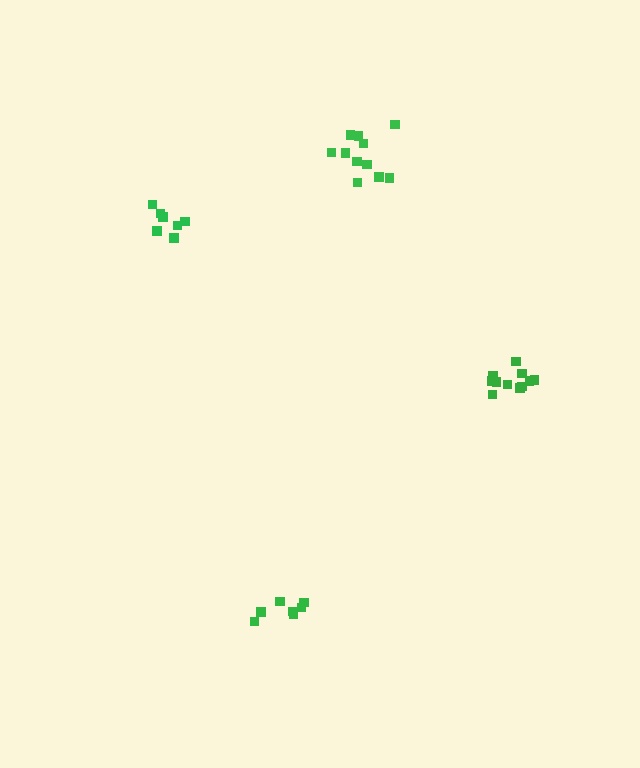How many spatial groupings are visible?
There are 4 spatial groupings.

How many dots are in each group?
Group 1: 7 dots, Group 2: 7 dots, Group 3: 11 dots, Group 4: 11 dots (36 total).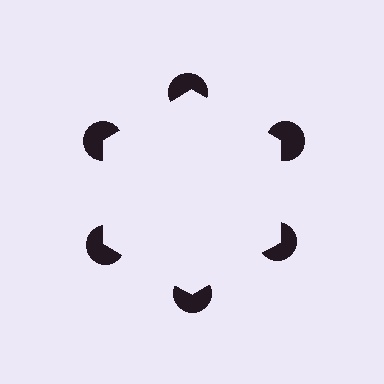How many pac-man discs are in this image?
There are 6 — one at each vertex of the illusory hexagon.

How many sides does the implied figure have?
6 sides.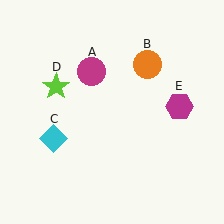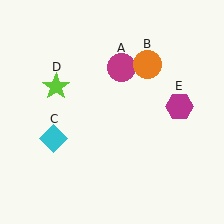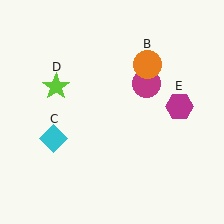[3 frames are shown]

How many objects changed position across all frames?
1 object changed position: magenta circle (object A).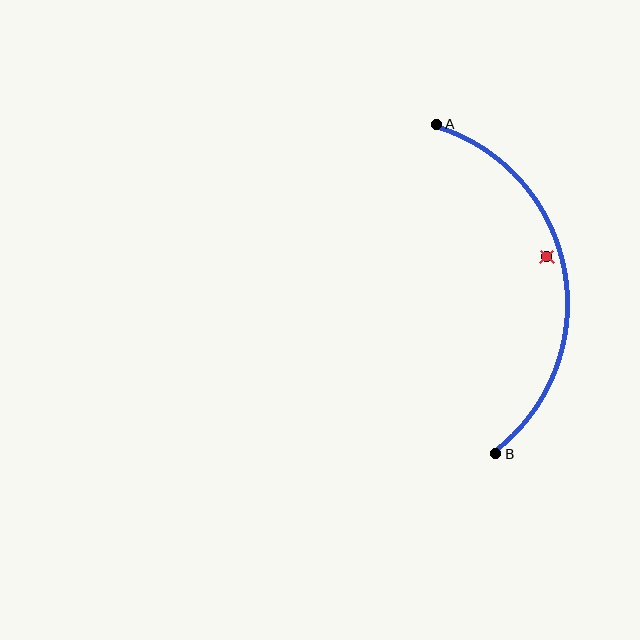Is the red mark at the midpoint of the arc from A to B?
No — the red mark does not lie on the arc at all. It sits slightly inside the curve.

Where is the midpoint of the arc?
The arc midpoint is the point on the curve farthest from the straight line joining A and B. It sits to the right of that line.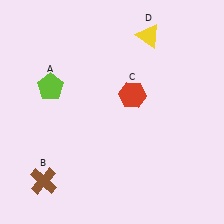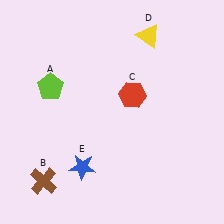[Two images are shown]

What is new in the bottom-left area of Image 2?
A blue star (E) was added in the bottom-left area of Image 2.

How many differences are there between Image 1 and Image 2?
There is 1 difference between the two images.